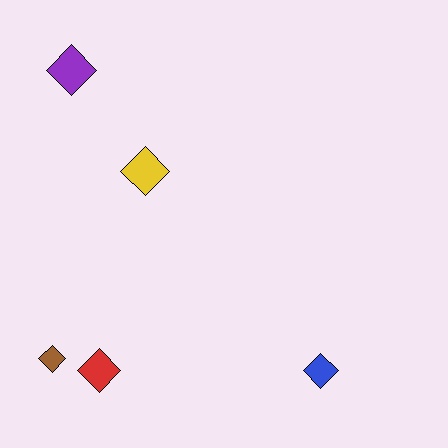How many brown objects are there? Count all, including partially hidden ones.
There is 1 brown object.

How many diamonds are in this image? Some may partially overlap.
There are 5 diamonds.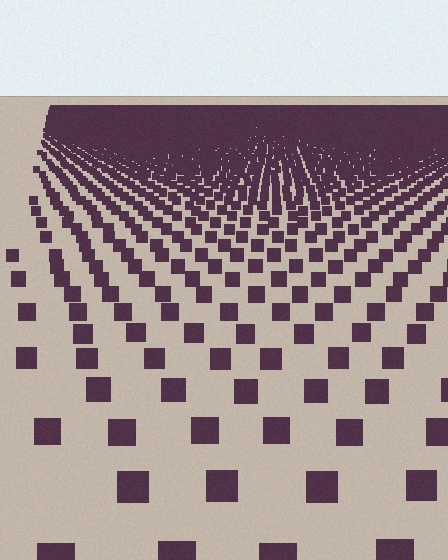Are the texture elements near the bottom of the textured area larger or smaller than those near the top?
Larger. Near the bottom, elements are closer to the viewer and appear at a bigger on-screen size.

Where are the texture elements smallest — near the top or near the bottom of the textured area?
Near the top.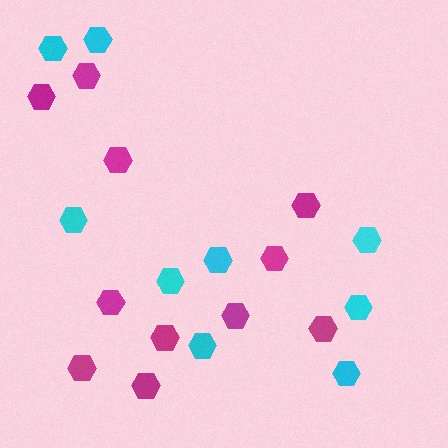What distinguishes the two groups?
There are 2 groups: one group of magenta hexagons (11) and one group of cyan hexagons (9).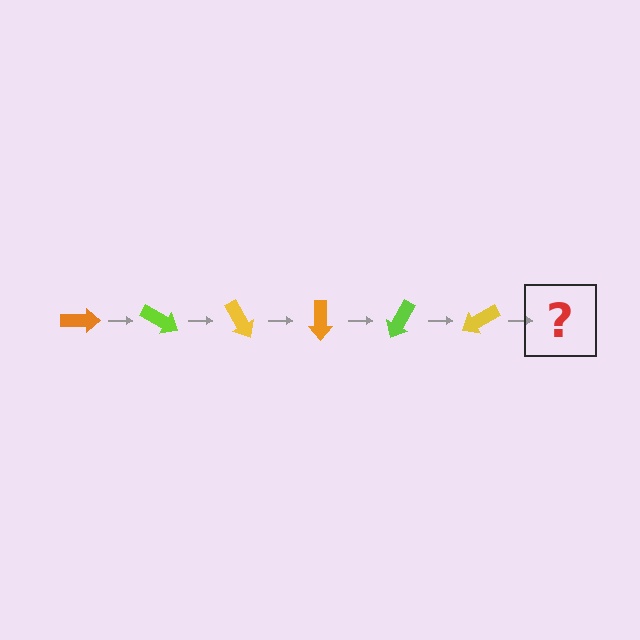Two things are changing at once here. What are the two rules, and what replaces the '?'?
The two rules are that it rotates 30 degrees each step and the color cycles through orange, lime, and yellow. The '?' should be an orange arrow, rotated 180 degrees from the start.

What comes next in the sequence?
The next element should be an orange arrow, rotated 180 degrees from the start.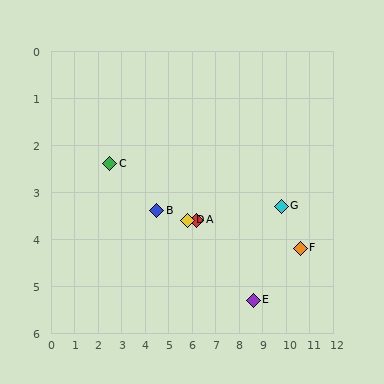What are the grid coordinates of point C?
Point C is at approximately (2.5, 2.4).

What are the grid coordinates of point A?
Point A is at approximately (6.2, 3.6).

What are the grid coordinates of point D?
Point D is at approximately (5.8, 3.6).